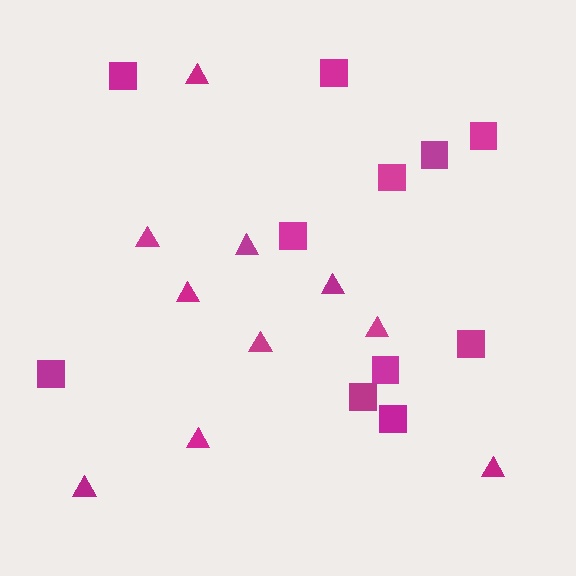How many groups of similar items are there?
There are 2 groups: one group of triangles (10) and one group of squares (11).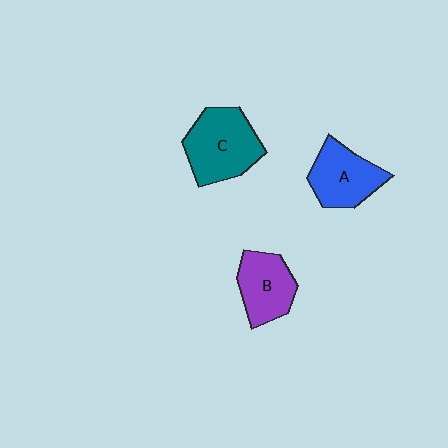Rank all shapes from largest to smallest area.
From largest to smallest: C (teal), A (blue), B (purple).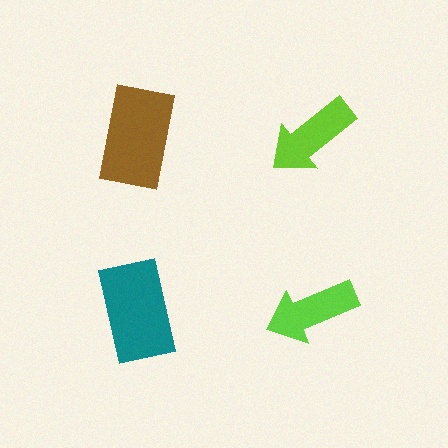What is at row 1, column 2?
A lime arrow.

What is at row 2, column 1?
A teal rectangle.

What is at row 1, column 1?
A brown rectangle.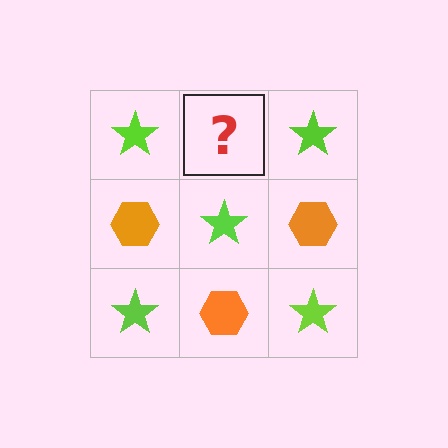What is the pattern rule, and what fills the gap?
The rule is that it alternates lime star and orange hexagon in a checkerboard pattern. The gap should be filled with an orange hexagon.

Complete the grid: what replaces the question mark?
The question mark should be replaced with an orange hexagon.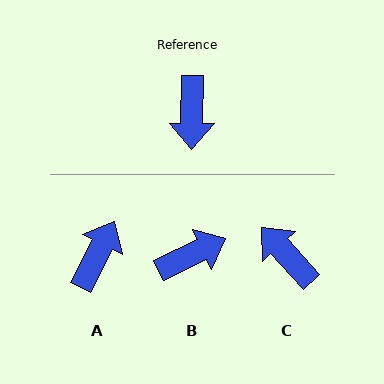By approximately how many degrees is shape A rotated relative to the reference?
Approximately 154 degrees counter-clockwise.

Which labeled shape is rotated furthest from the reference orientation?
A, about 154 degrees away.